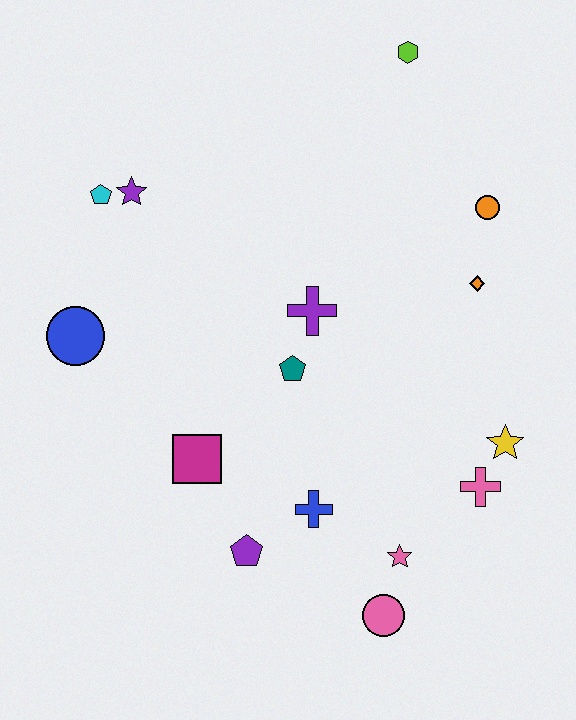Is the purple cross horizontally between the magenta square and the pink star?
Yes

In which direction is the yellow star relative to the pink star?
The yellow star is above the pink star.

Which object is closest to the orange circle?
The orange diamond is closest to the orange circle.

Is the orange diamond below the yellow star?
No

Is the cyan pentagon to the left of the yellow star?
Yes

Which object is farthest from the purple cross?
The pink circle is farthest from the purple cross.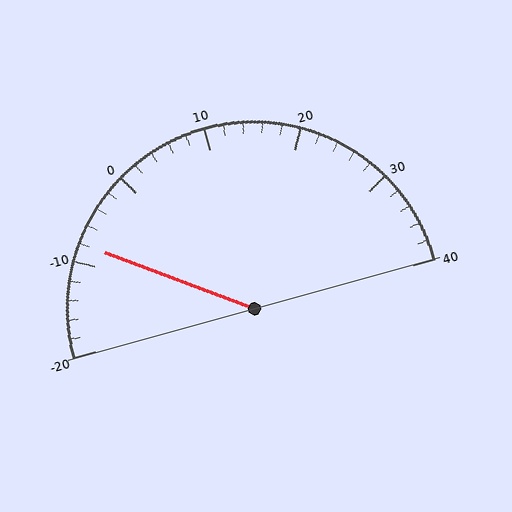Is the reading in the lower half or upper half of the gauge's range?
The reading is in the lower half of the range (-20 to 40).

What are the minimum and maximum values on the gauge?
The gauge ranges from -20 to 40.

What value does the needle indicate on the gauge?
The needle indicates approximately -8.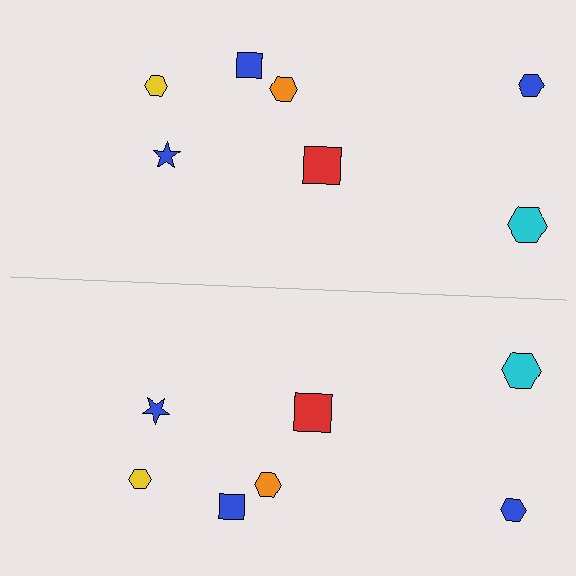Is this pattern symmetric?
Yes, this pattern has bilateral (reflection) symmetry.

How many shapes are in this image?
There are 14 shapes in this image.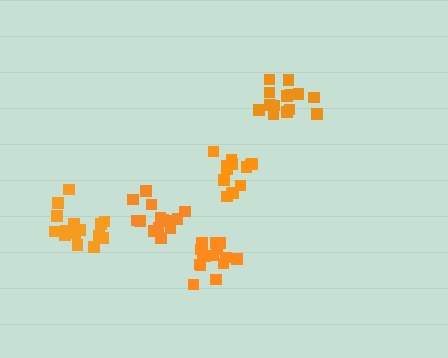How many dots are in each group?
Group 1: 14 dots, Group 2: 15 dots, Group 3: 16 dots, Group 4: 14 dots, Group 5: 14 dots (73 total).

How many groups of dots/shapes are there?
There are 5 groups.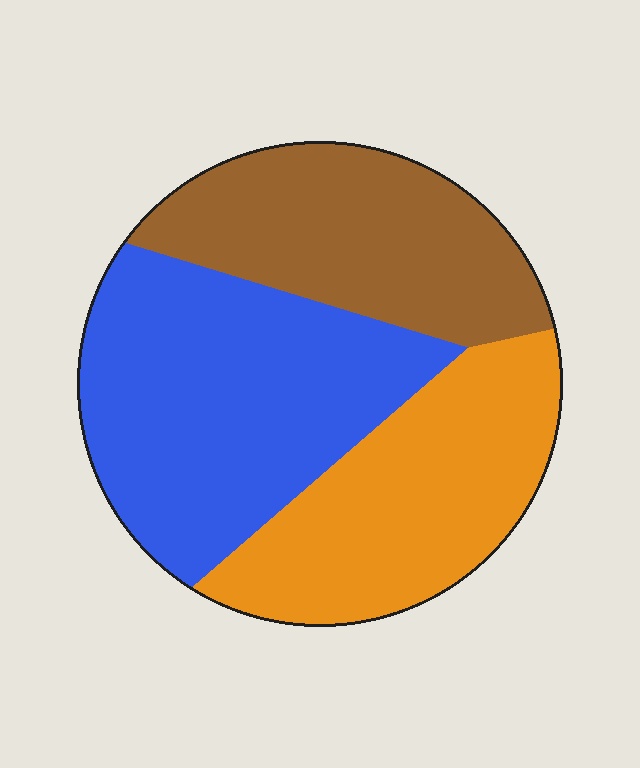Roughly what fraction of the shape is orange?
Orange covers 31% of the shape.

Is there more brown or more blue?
Blue.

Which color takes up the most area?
Blue, at roughly 40%.